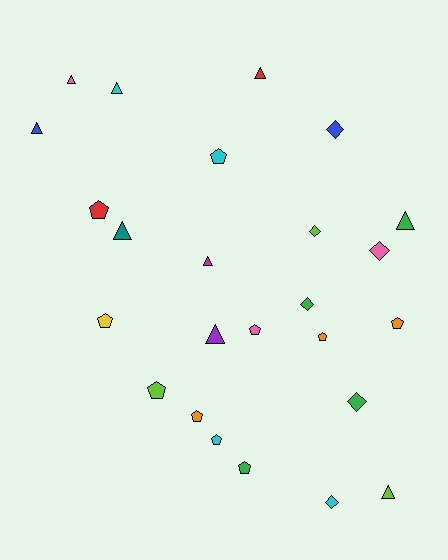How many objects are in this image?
There are 25 objects.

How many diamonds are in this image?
There are 6 diamonds.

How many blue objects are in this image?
There are 2 blue objects.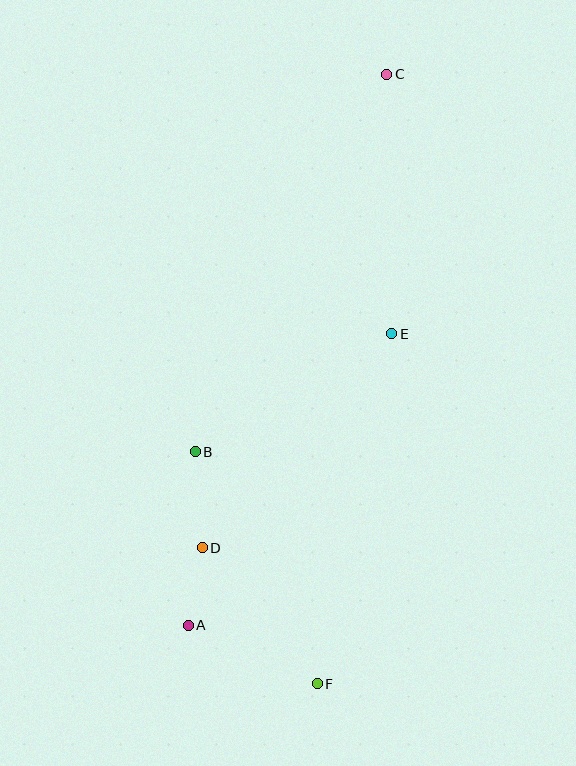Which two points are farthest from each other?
Points C and F are farthest from each other.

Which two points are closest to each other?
Points A and D are closest to each other.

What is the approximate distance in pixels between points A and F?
The distance between A and F is approximately 142 pixels.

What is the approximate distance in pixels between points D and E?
The distance between D and E is approximately 286 pixels.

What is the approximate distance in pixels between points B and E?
The distance between B and E is approximately 229 pixels.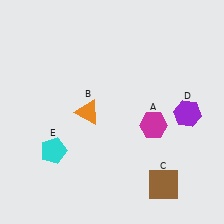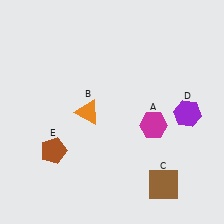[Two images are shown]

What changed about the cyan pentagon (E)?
In Image 1, E is cyan. In Image 2, it changed to brown.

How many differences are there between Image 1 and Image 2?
There is 1 difference between the two images.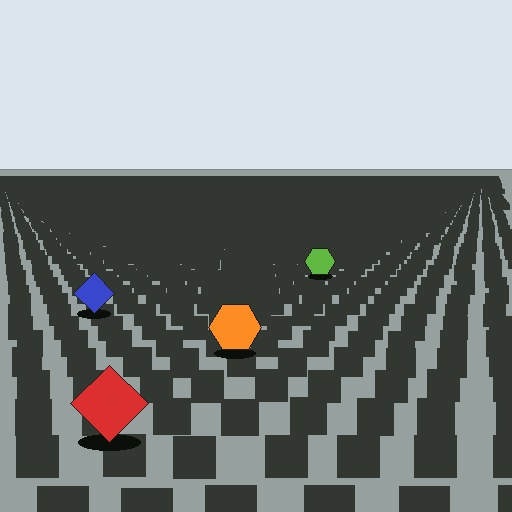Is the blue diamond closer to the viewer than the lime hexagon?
Yes. The blue diamond is closer — you can tell from the texture gradient: the ground texture is coarser near it.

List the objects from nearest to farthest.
From nearest to farthest: the red diamond, the orange hexagon, the blue diamond, the lime hexagon.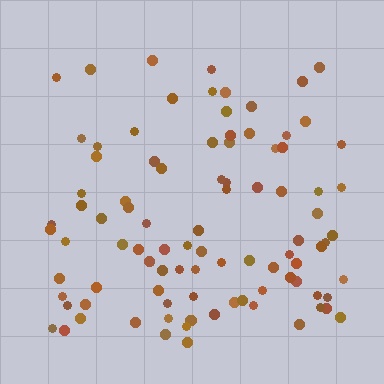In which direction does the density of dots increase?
From top to bottom, with the bottom side densest.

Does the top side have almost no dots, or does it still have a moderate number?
Still a moderate number, just noticeably fewer than the bottom.